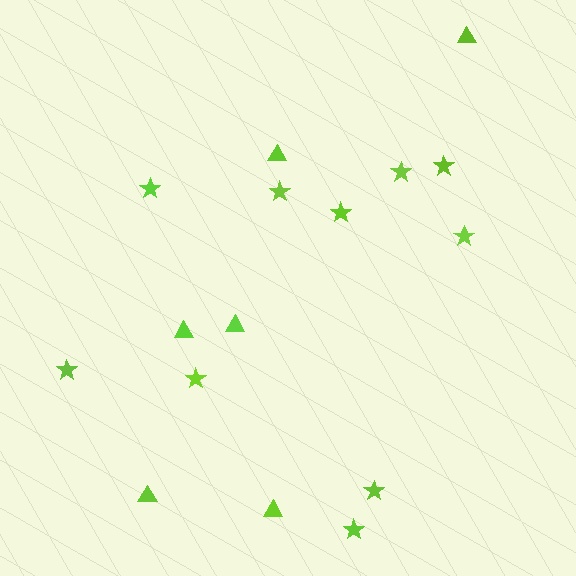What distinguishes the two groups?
There are 2 groups: one group of triangles (6) and one group of stars (10).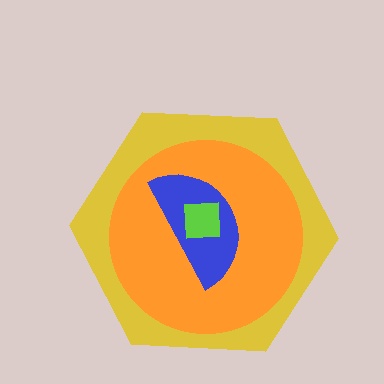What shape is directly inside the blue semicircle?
The lime square.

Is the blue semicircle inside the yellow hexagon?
Yes.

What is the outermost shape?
The yellow hexagon.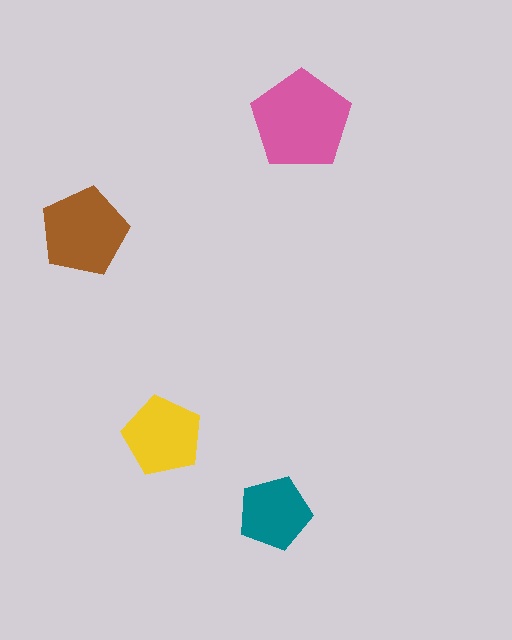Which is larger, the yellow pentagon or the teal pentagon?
The yellow one.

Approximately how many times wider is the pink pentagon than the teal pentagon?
About 1.5 times wider.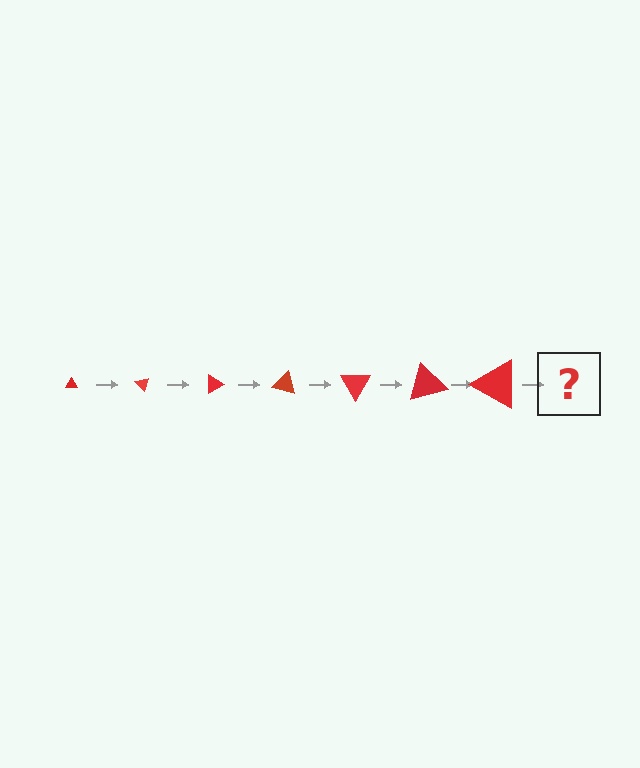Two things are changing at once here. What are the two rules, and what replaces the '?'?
The two rules are that the triangle grows larger each step and it rotates 45 degrees each step. The '?' should be a triangle, larger than the previous one and rotated 315 degrees from the start.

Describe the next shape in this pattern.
It should be a triangle, larger than the previous one and rotated 315 degrees from the start.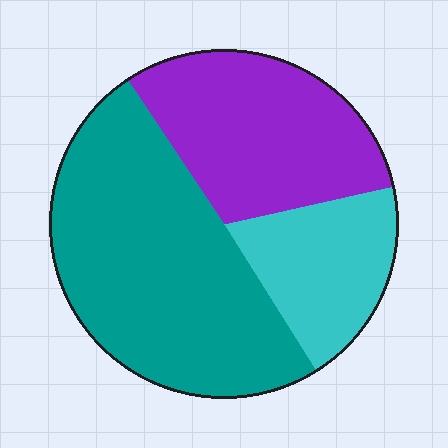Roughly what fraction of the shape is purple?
Purple covers 31% of the shape.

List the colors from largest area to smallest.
From largest to smallest: teal, purple, cyan.